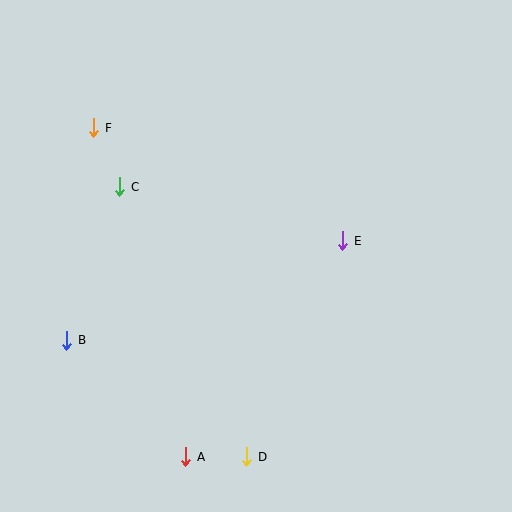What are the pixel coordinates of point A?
Point A is at (186, 457).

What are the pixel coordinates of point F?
Point F is at (94, 128).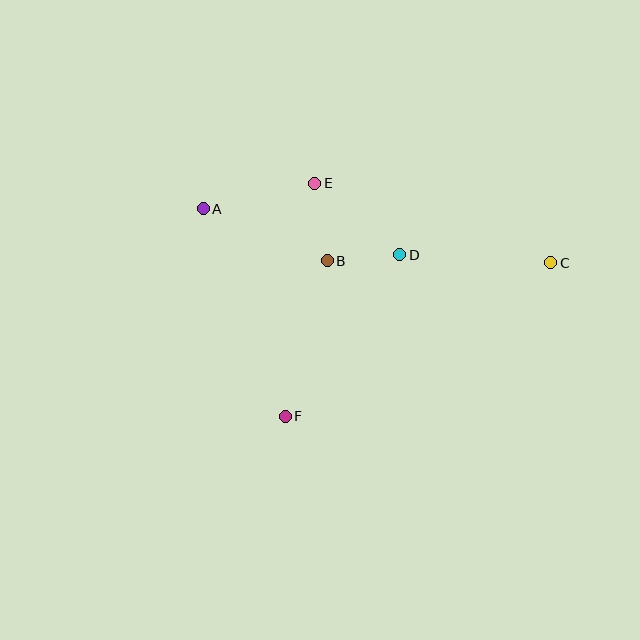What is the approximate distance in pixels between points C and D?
The distance between C and D is approximately 151 pixels.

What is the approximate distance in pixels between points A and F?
The distance between A and F is approximately 223 pixels.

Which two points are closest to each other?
Points B and D are closest to each other.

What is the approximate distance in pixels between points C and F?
The distance between C and F is approximately 307 pixels.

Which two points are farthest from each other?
Points A and C are farthest from each other.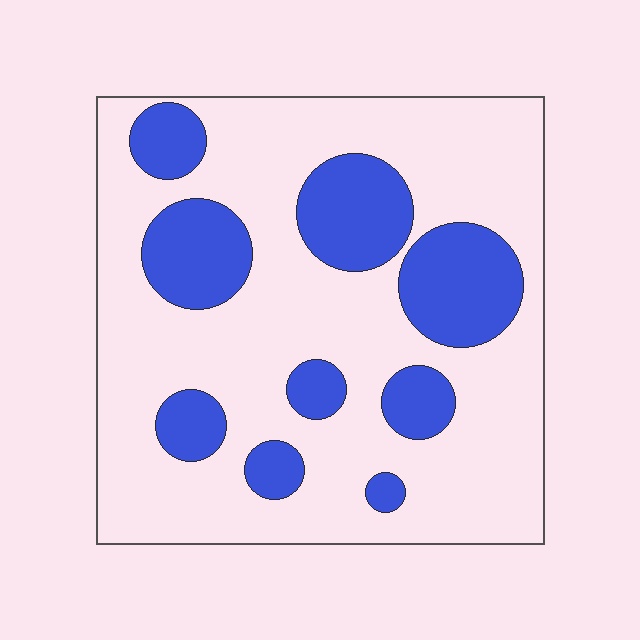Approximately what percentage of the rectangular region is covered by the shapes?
Approximately 25%.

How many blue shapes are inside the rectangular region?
9.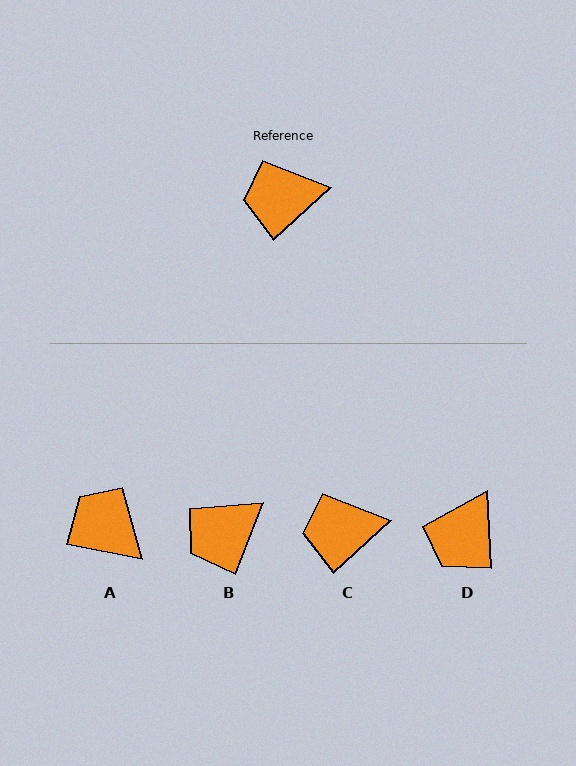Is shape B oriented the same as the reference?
No, it is off by about 26 degrees.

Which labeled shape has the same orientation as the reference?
C.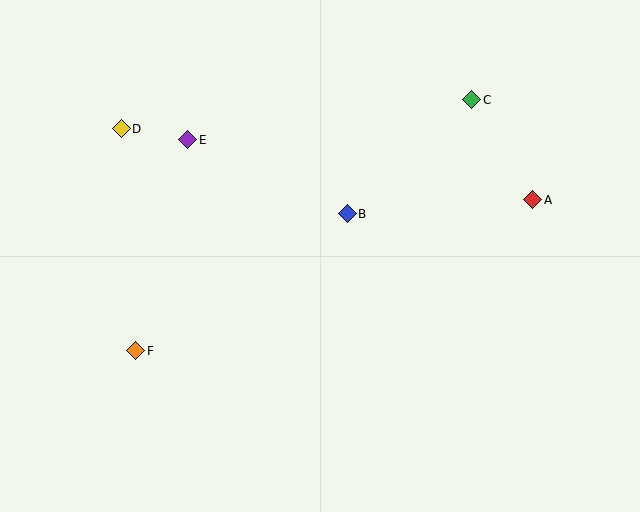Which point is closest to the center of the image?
Point B at (347, 214) is closest to the center.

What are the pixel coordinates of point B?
Point B is at (347, 214).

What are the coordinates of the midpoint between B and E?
The midpoint between B and E is at (267, 177).